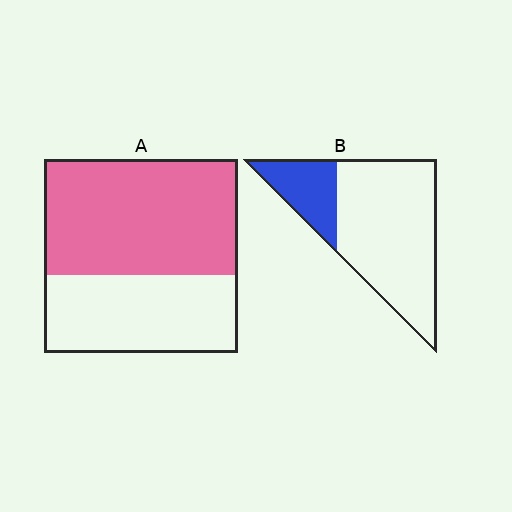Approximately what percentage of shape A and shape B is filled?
A is approximately 60% and B is approximately 25%.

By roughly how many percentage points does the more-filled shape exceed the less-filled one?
By roughly 35 percentage points (A over B).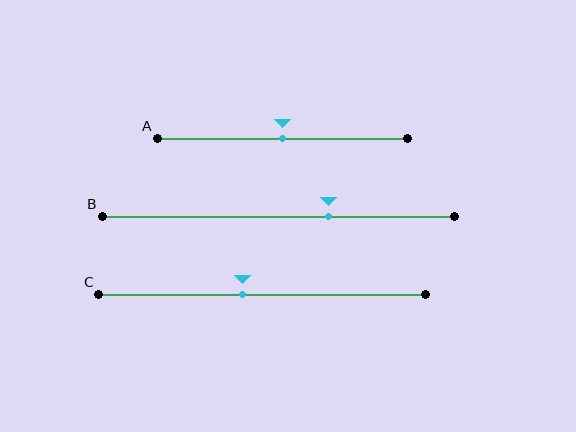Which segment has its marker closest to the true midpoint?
Segment A has its marker closest to the true midpoint.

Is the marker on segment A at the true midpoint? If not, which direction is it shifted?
Yes, the marker on segment A is at the true midpoint.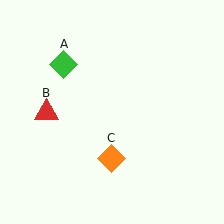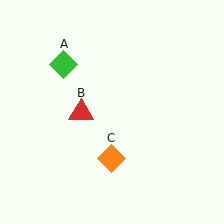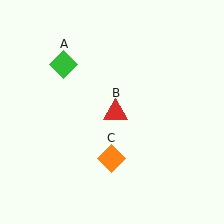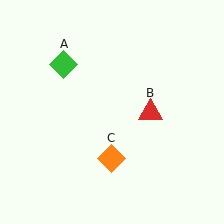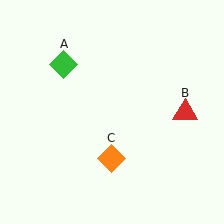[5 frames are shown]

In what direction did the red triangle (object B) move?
The red triangle (object B) moved right.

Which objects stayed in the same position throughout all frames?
Green diamond (object A) and orange diamond (object C) remained stationary.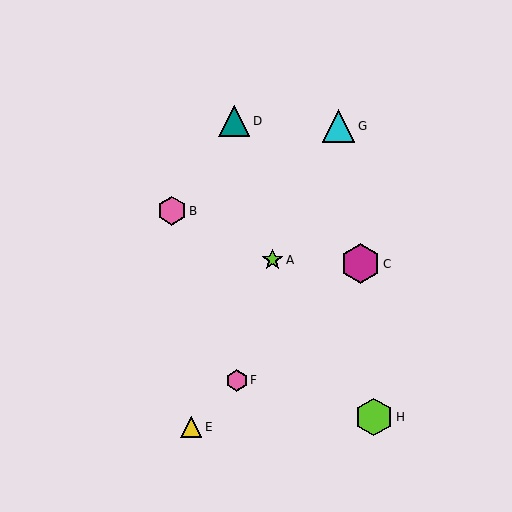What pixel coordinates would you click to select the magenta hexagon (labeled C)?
Click at (361, 264) to select the magenta hexagon C.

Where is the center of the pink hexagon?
The center of the pink hexagon is at (172, 211).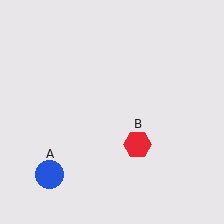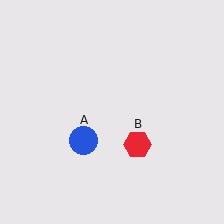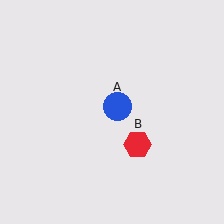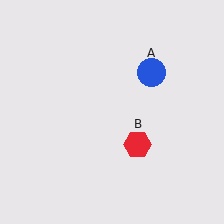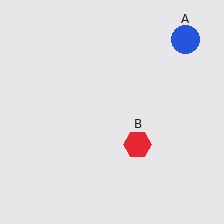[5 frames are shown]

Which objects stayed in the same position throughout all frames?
Red hexagon (object B) remained stationary.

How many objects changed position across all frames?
1 object changed position: blue circle (object A).